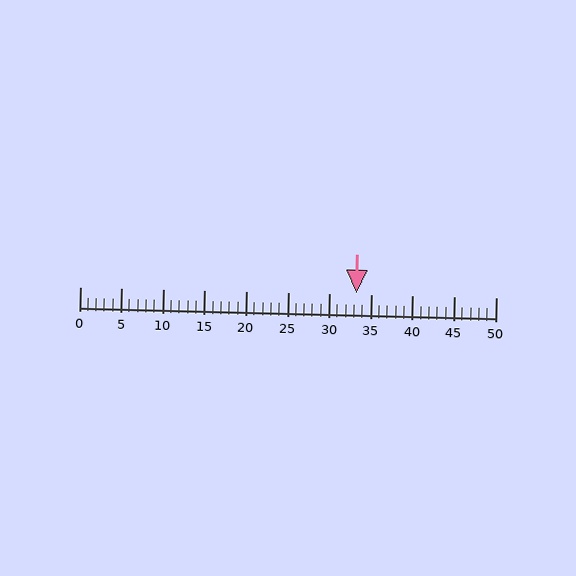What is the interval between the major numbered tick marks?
The major tick marks are spaced 5 units apart.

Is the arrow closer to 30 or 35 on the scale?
The arrow is closer to 35.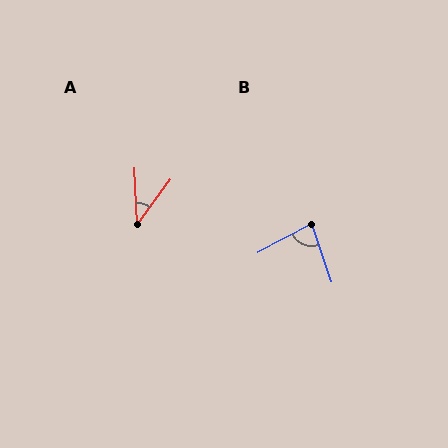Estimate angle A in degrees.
Approximately 39 degrees.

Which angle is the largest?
B, at approximately 81 degrees.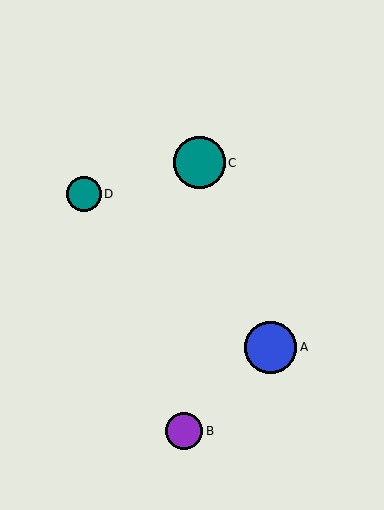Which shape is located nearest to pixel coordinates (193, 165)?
The teal circle (labeled C) at (199, 163) is nearest to that location.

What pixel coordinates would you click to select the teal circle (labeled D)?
Click at (84, 194) to select the teal circle D.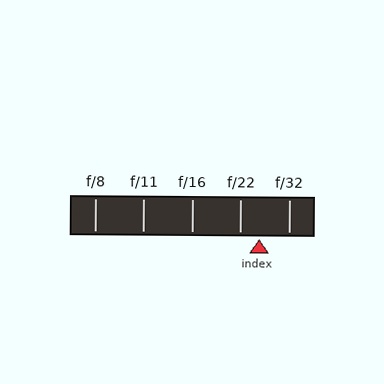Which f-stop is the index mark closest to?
The index mark is closest to f/22.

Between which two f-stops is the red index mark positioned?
The index mark is between f/22 and f/32.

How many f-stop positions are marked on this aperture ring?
There are 5 f-stop positions marked.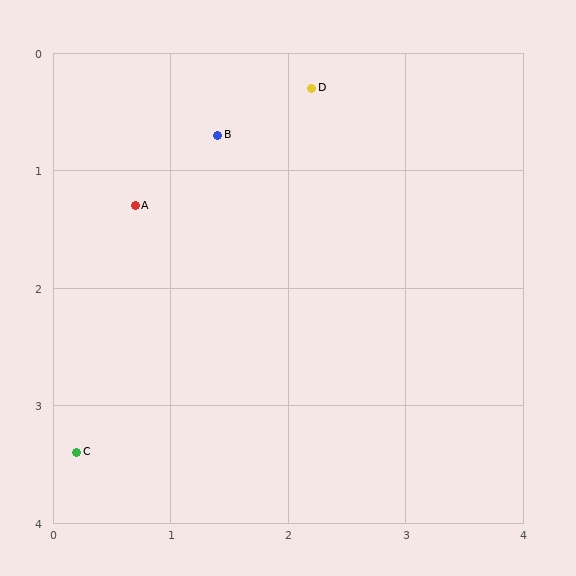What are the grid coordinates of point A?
Point A is at approximately (0.7, 1.3).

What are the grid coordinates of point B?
Point B is at approximately (1.4, 0.7).